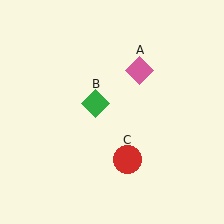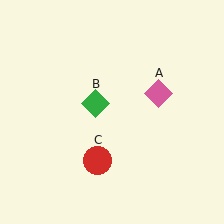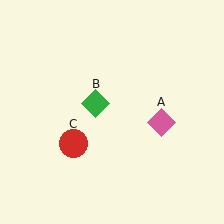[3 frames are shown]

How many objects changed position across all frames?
2 objects changed position: pink diamond (object A), red circle (object C).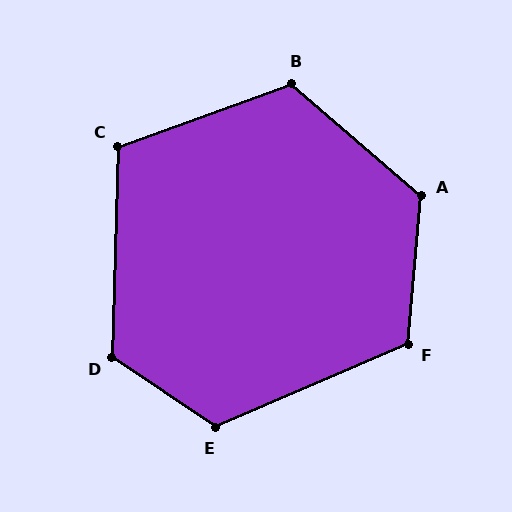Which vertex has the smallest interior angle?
C, at approximately 112 degrees.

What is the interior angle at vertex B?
Approximately 119 degrees (obtuse).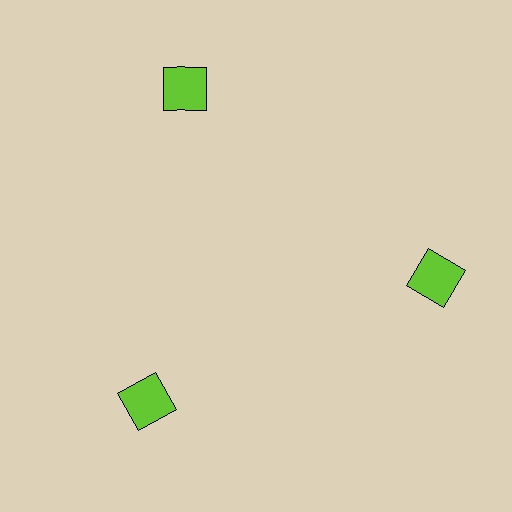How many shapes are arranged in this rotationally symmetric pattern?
There are 3 shapes, arranged in 3 groups of 1.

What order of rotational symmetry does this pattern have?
This pattern has 3-fold rotational symmetry.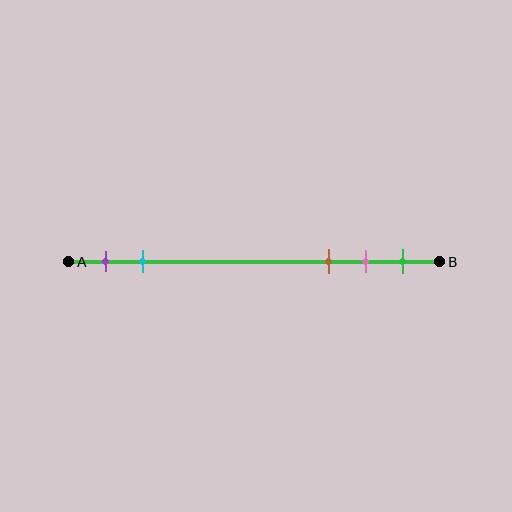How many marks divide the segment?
There are 5 marks dividing the segment.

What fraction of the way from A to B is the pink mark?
The pink mark is approximately 80% (0.8) of the way from A to B.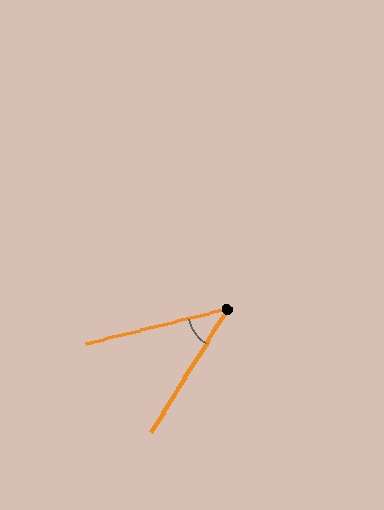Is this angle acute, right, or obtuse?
It is acute.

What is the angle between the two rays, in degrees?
Approximately 44 degrees.